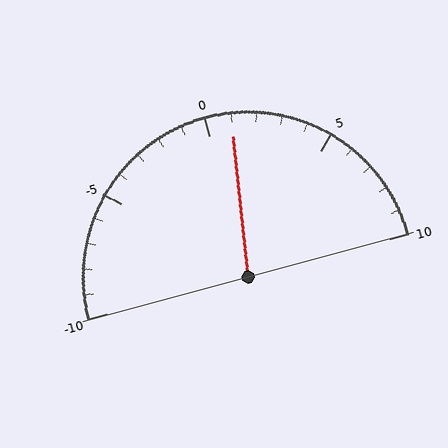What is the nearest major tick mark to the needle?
The nearest major tick mark is 0.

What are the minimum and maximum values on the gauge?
The gauge ranges from -10 to 10.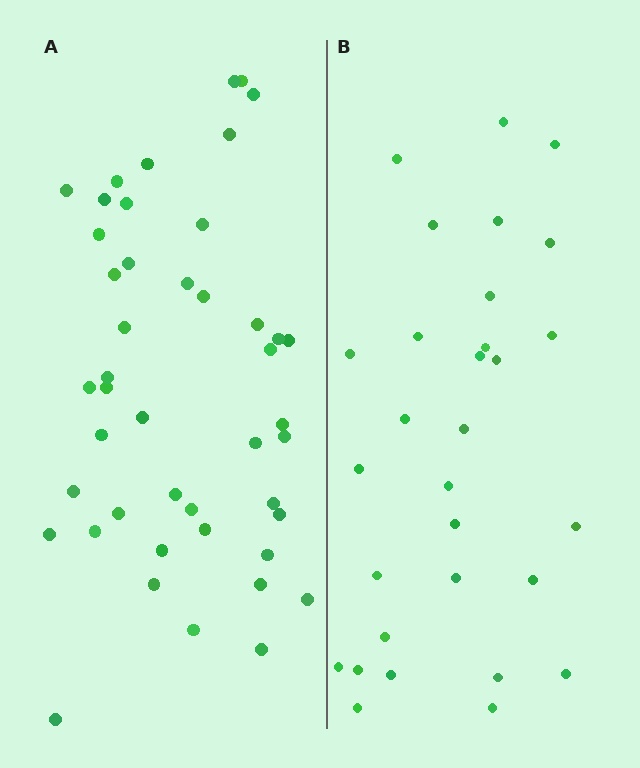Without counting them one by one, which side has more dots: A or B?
Region A (the left region) has more dots.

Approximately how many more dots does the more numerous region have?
Region A has approximately 15 more dots than region B.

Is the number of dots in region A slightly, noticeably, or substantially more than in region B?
Region A has substantially more. The ratio is roughly 1.5 to 1.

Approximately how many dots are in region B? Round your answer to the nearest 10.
About 30 dots.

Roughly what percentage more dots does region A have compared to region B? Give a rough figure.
About 50% more.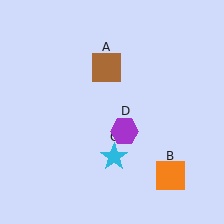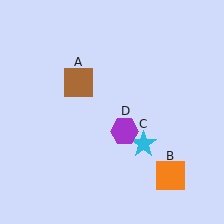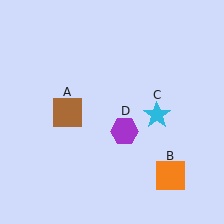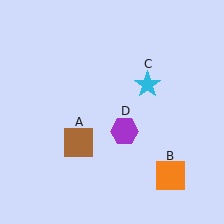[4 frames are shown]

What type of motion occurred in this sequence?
The brown square (object A), cyan star (object C) rotated counterclockwise around the center of the scene.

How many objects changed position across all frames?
2 objects changed position: brown square (object A), cyan star (object C).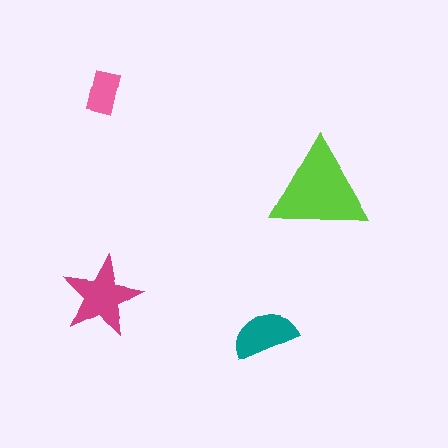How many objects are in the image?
There are 4 objects in the image.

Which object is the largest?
The lime triangle.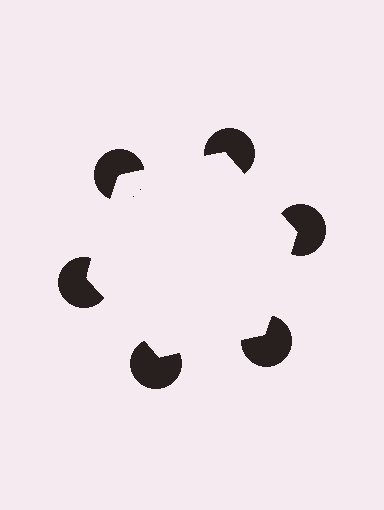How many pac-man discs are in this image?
There are 6 — one at each vertex of the illusory hexagon.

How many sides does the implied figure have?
6 sides.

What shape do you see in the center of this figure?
An illusory hexagon — its edges are inferred from the aligned wedge cuts in the pac-man discs, not physically drawn.